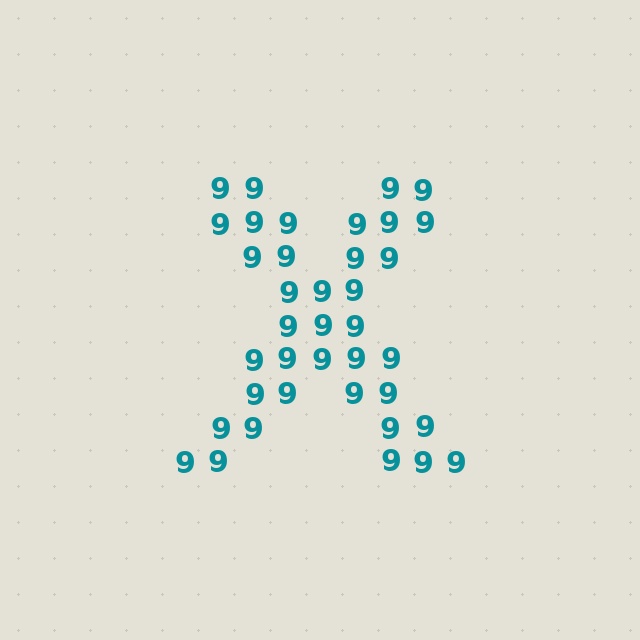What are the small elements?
The small elements are digit 9's.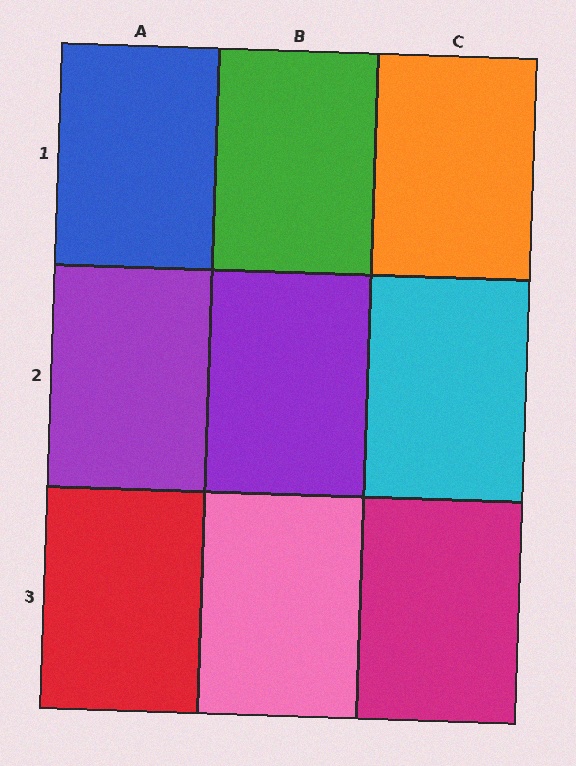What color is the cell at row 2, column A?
Purple.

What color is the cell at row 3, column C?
Magenta.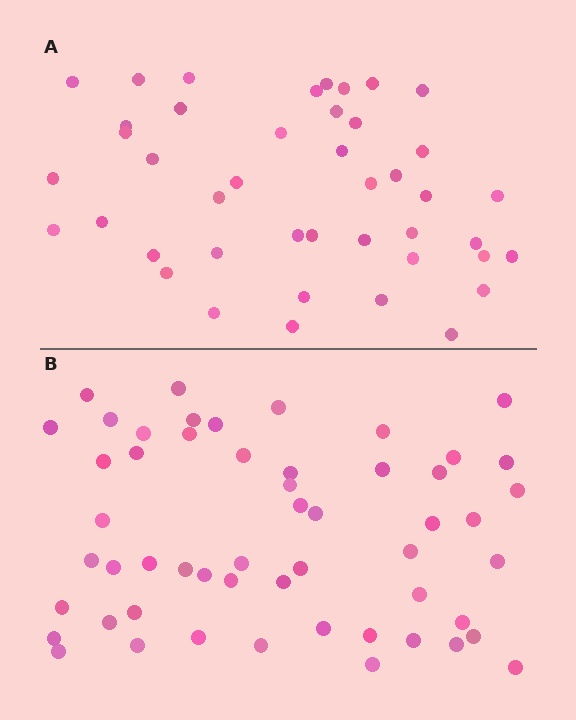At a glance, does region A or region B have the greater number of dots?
Region B (the bottom region) has more dots.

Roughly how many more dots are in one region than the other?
Region B has roughly 12 or so more dots than region A.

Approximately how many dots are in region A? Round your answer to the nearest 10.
About 40 dots. (The exact count is 43, which rounds to 40.)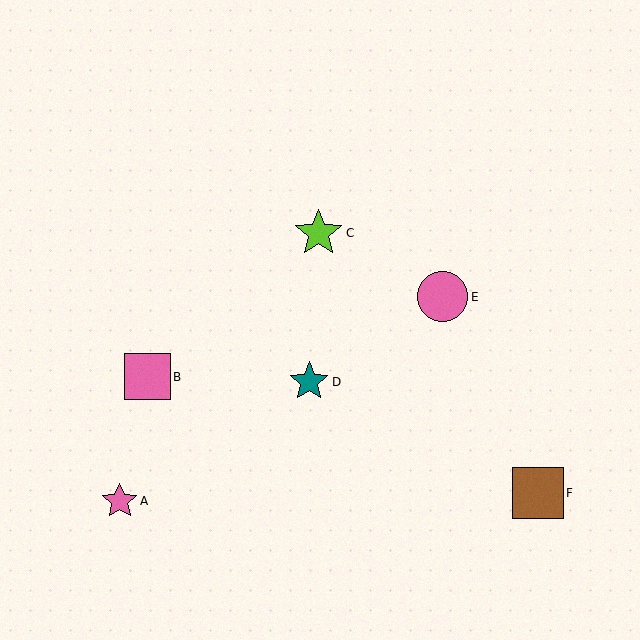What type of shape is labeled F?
Shape F is a brown square.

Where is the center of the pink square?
The center of the pink square is at (147, 377).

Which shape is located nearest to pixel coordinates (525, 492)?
The brown square (labeled F) at (538, 493) is nearest to that location.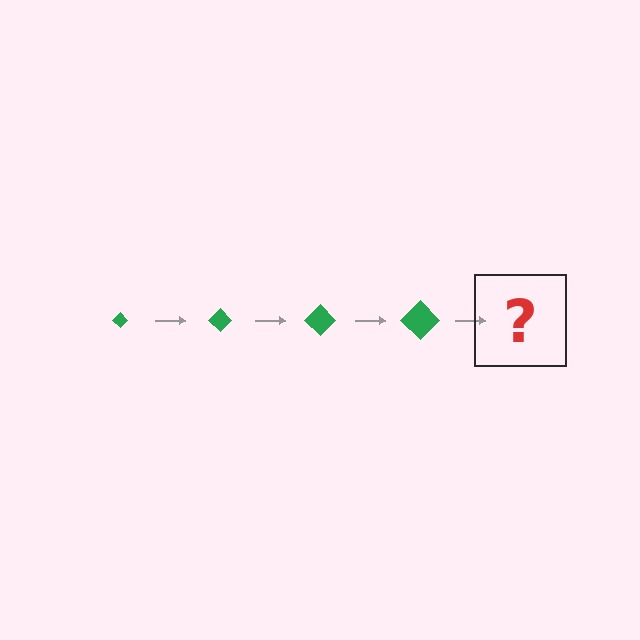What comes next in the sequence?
The next element should be a green diamond, larger than the previous one.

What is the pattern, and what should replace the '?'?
The pattern is that the diamond gets progressively larger each step. The '?' should be a green diamond, larger than the previous one.